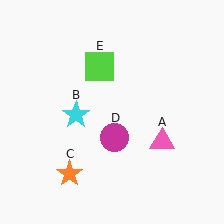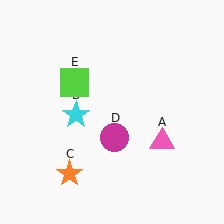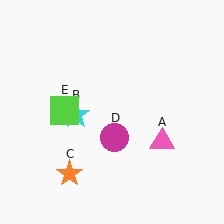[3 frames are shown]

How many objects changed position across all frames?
1 object changed position: lime square (object E).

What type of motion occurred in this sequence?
The lime square (object E) rotated counterclockwise around the center of the scene.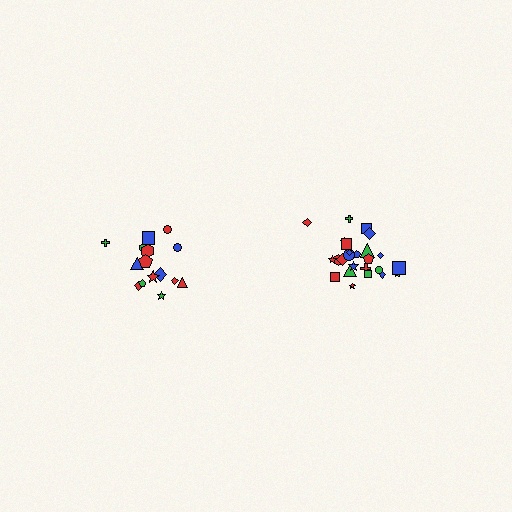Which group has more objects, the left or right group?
The right group.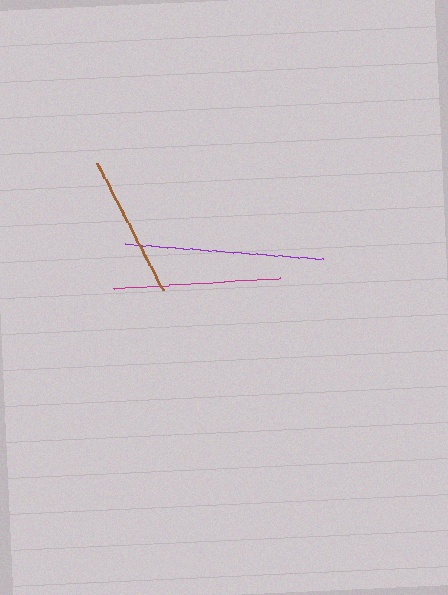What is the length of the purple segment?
The purple segment is approximately 198 pixels long.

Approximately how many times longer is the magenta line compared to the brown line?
The magenta line is approximately 1.2 times the length of the brown line.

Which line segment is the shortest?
The brown line is the shortest at approximately 143 pixels.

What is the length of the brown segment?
The brown segment is approximately 143 pixels long.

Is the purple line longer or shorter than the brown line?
The purple line is longer than the brown line.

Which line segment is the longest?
The purple line is the longest at approximately 198 pixels.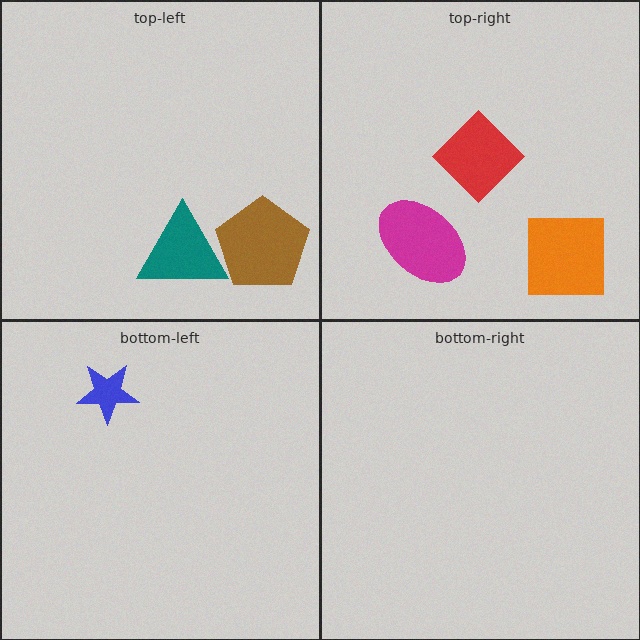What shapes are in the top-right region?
The magenta ellipse, the orange square, the red diamond.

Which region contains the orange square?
The top-right region.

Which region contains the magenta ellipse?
The top-right region.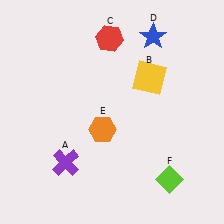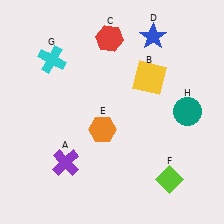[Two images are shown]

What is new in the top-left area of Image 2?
A cyan cross (G) was added in the top-left area of Image 2.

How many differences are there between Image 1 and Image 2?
There are 2 differences between the two images.